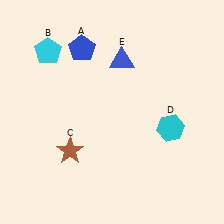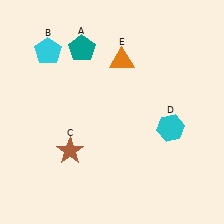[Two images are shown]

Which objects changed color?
A changed from blue to teal. E changed from blue to orange.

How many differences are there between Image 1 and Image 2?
There are 2 differences between the two images.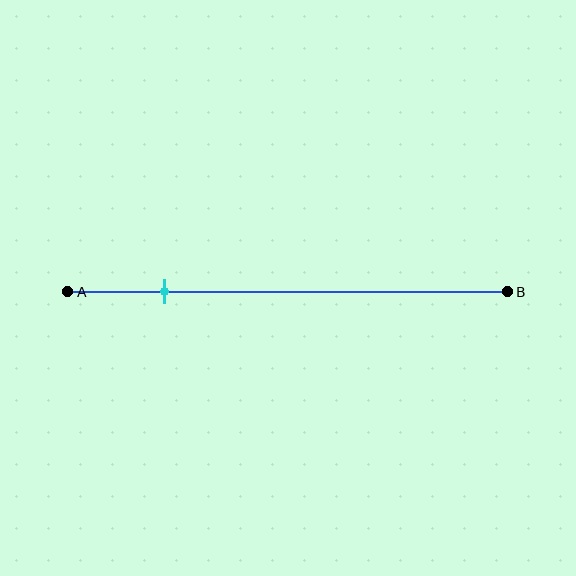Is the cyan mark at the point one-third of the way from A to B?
No, the mark is at about 20% from A, not at the 33% one-third point.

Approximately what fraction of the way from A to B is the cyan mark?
The cyan mark is approximately 20% of the way from A to B.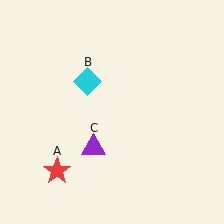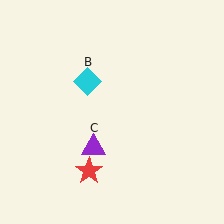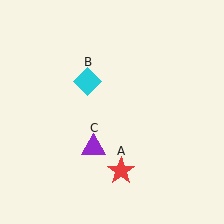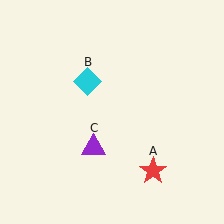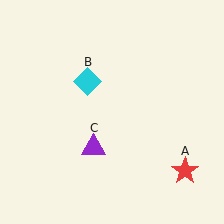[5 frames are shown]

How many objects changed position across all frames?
1 object changed position: red star (object A).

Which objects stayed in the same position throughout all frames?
Cyan diamond (object B) and purple triangle (object C) remained stationary.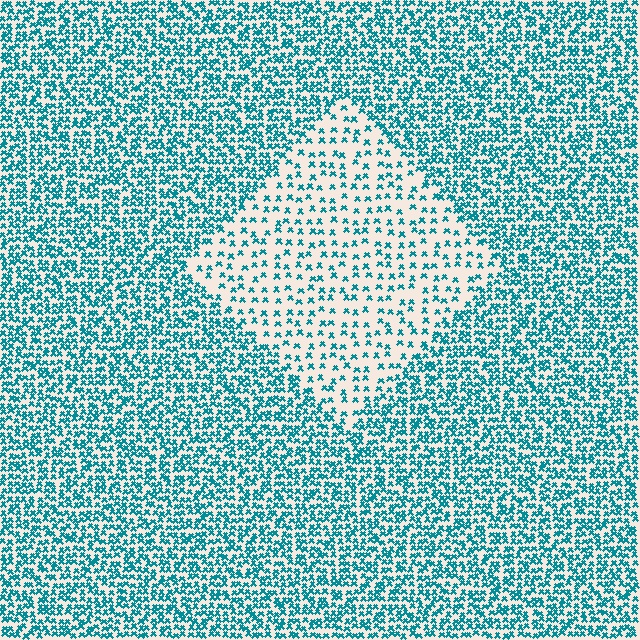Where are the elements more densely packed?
The elements are more densely packed outside the diamond boundary.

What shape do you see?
I see a diamond.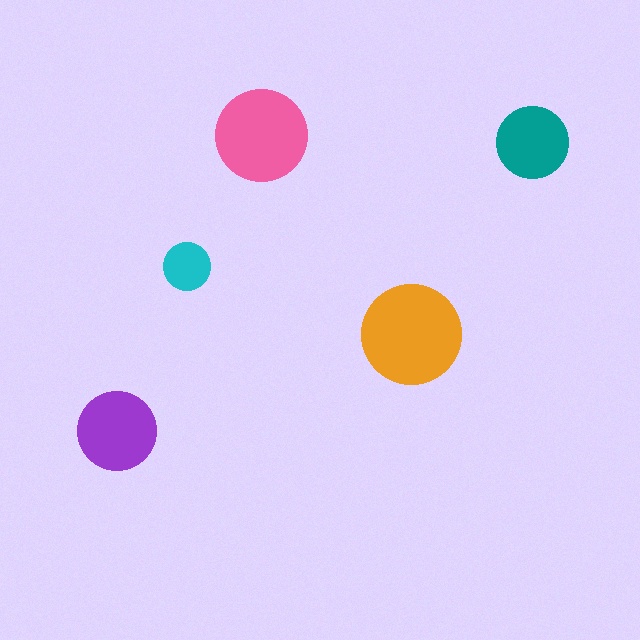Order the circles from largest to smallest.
the orange one, the pink one, the purple one, the teal one, the cyan one.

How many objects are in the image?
There are 5 objects in the image.